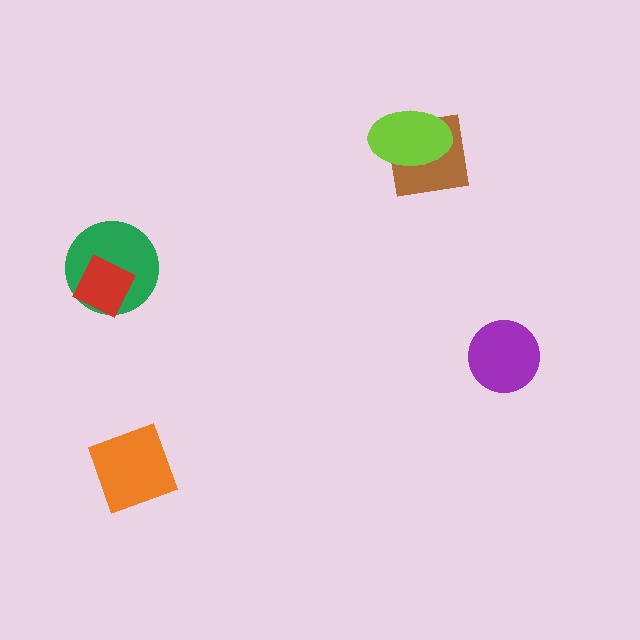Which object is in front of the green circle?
The red diamond is in front of the green circle.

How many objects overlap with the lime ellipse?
1 object overlaps with the lime ellipse.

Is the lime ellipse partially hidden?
No, no other shape covers it.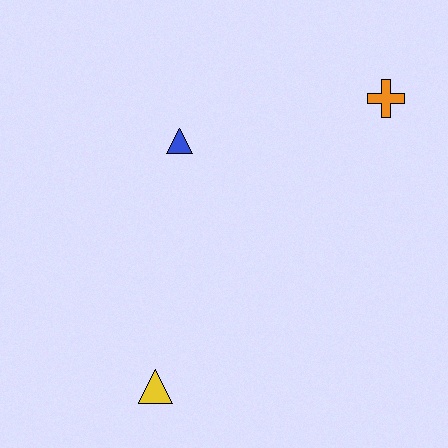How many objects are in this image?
There are 3 objects.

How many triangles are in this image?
There are 2 triangles.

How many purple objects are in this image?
There are no purple objects.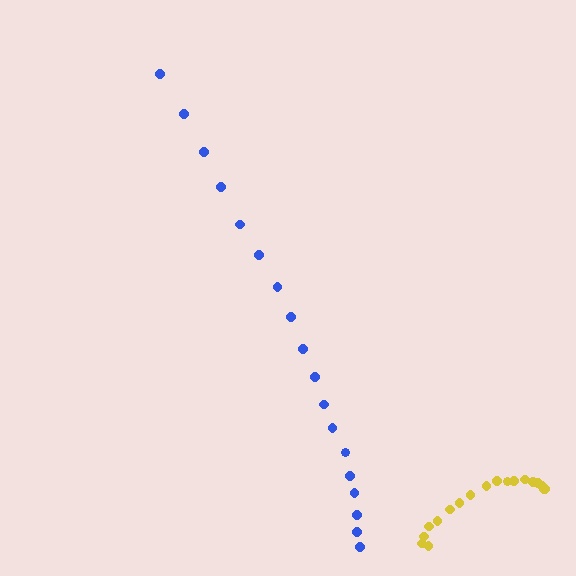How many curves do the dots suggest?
There are 2 distinct paths.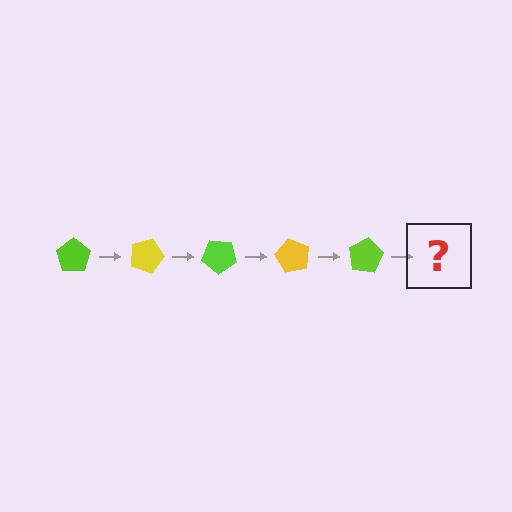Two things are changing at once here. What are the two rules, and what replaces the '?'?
The two rules are that it rotates 20 degrees each step and the color cycles through lime and yellow. The '?' should be a yellow pentagon, rotated 100 degrees from the start.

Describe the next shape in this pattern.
It should be a yellow pentagon, rotated 100 degrees from the start.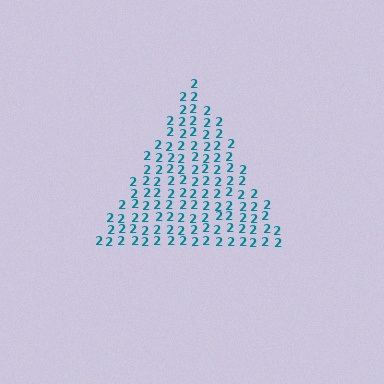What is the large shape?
The large shape is a triangle.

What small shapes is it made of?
It is made of small digit 2's.